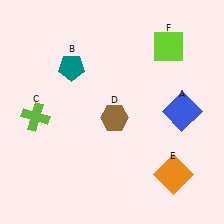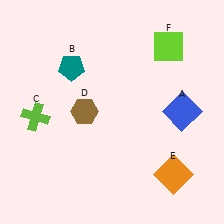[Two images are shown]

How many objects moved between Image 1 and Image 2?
1 object moved between the two images.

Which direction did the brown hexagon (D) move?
The brown hexagon (D) moved left.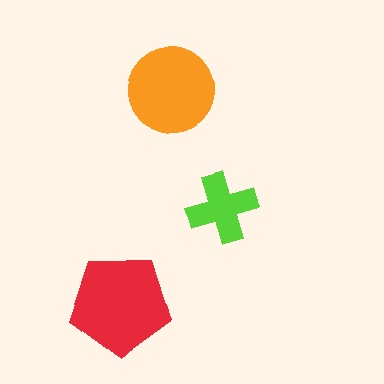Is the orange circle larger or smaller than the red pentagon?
Smaller.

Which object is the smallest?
The lime cross.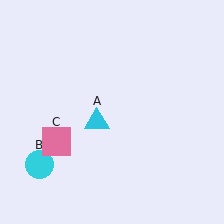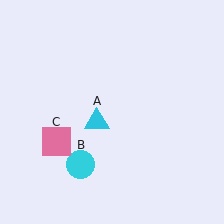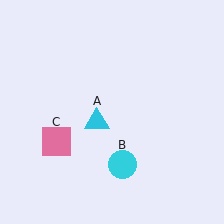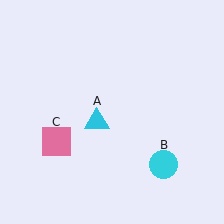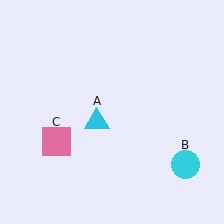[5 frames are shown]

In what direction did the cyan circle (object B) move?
The cyan circle (object B) moved right.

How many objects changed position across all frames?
1 object changed position: cyan circle (object B).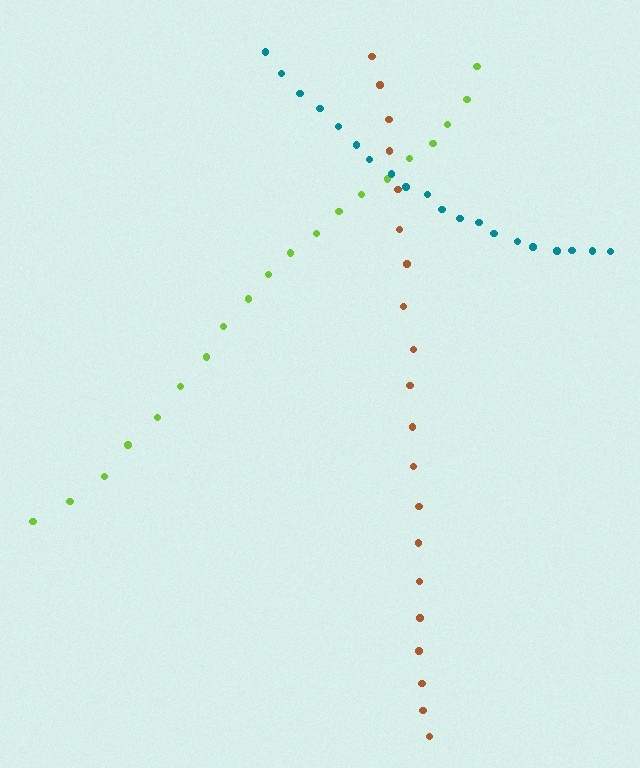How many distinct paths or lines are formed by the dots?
There are 3 distinct paths.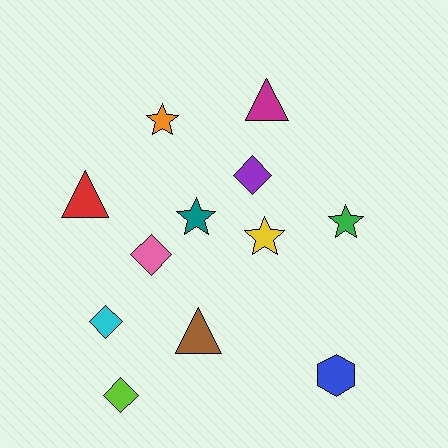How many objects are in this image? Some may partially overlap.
There are 12 objects.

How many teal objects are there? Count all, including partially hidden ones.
There is 1 teal object.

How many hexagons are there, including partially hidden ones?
There is 1 hexagon.